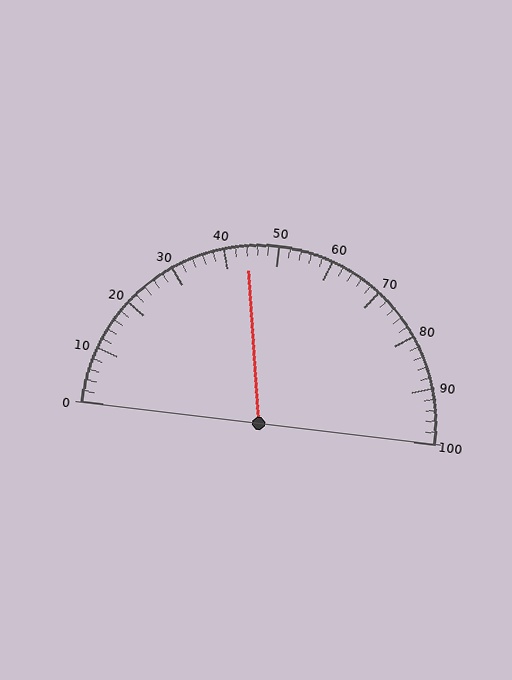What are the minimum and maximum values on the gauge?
The gauge ranges from 0 to 100.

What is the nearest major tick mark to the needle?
The nearest major tick mark is 40.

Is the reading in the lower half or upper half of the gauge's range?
The reading is in the lower half of the range (0 to 100).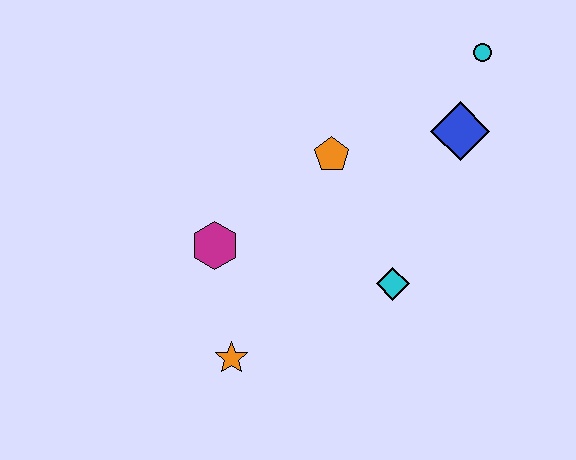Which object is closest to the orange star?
The magenta hexagon is closest to the orange star.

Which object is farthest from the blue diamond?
The orange star is farthest from the blue diamond.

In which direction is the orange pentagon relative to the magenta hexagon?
The orange pentagon is to the right of the magenta hexagon.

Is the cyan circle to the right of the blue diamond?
Yes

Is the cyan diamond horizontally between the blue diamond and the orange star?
Yes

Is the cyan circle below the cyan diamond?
No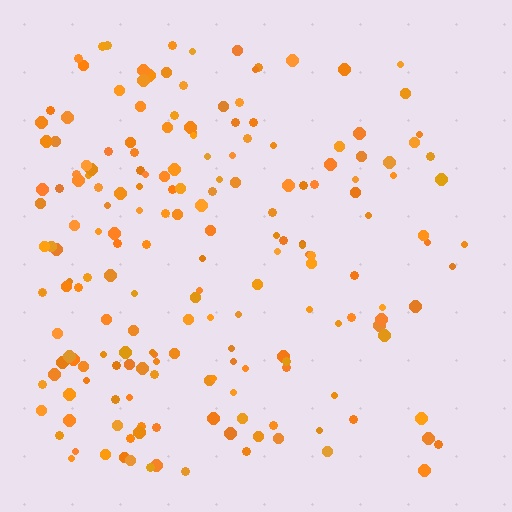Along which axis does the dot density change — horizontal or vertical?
Horizontal.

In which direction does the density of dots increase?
From right to left, with the left side densest.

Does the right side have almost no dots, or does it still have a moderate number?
Still a moderate number, just noticeably fewer than the left.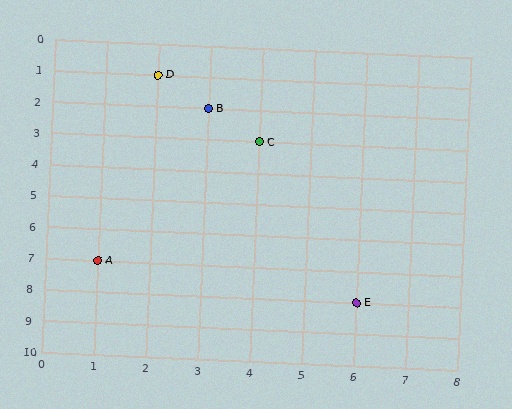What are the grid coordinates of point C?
Point C is at grid coordinates (4, 3).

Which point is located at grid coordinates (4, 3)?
Point C is at (4, 3).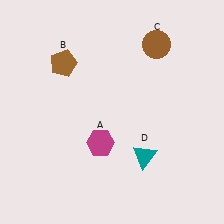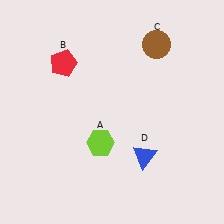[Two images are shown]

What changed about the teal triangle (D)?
In Image 1, D is teal. In Image 2, it changed to blue.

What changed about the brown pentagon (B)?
In Image 1, B is brown. In Image 2, it changed to red.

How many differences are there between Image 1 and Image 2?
There are 3 differences between the two images.